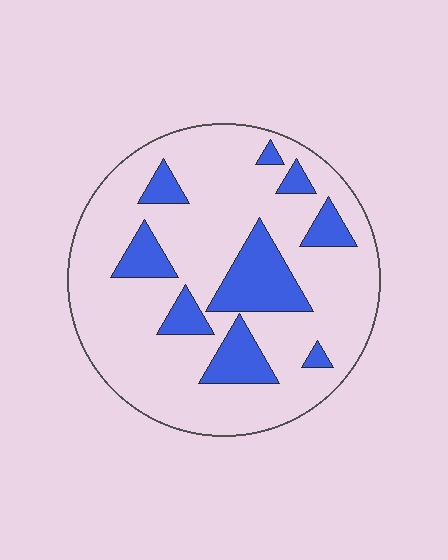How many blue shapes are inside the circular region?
9.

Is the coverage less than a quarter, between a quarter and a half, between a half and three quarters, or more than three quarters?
Less than a quarter.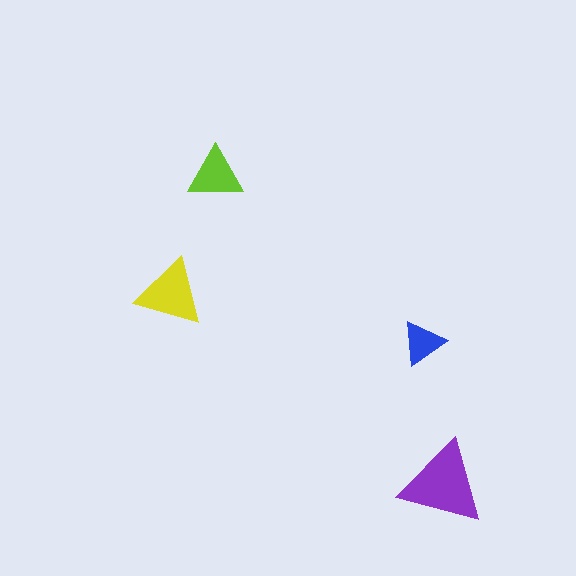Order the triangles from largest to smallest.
the purple one, the yellow one, the lime one, the blue one.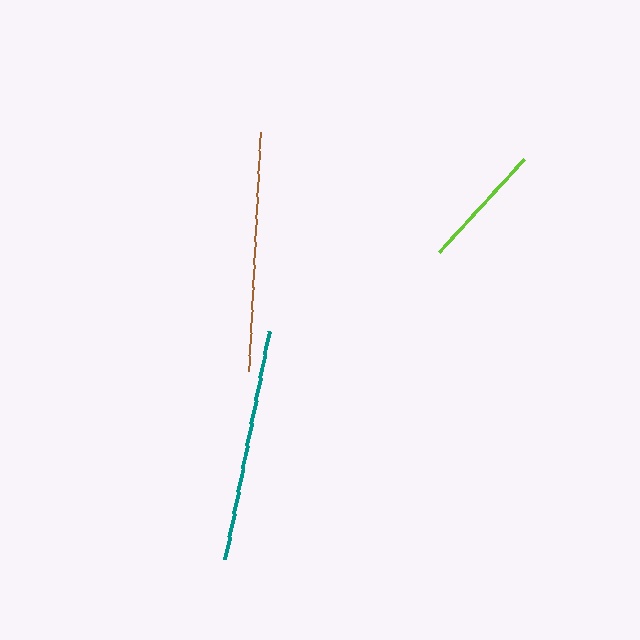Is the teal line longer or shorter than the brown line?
The brown line is longer than the teal line.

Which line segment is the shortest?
The lime line is the shortest at approximately 126 pixels.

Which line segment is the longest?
The brown line is the longest at approximately 239 pixels.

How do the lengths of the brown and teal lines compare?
The brown and teal lines are approximately the same length.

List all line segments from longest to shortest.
From longest to shortest: brown, teal, lime.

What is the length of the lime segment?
The lime segment is approximately 126 pixels long.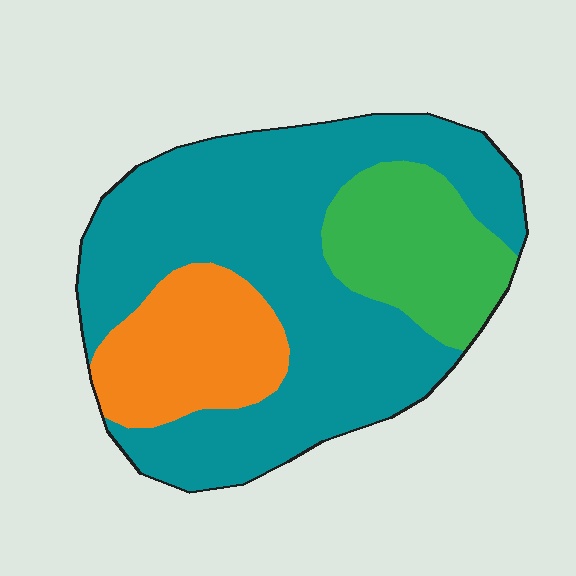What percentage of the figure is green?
Green takes up about one fifth (1/5) of the figure.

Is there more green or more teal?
Teal.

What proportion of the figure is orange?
Orange covers 18% of the figure.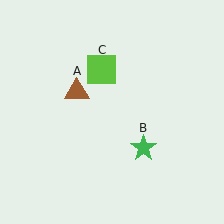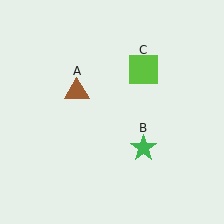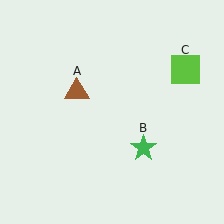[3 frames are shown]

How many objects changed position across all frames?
1 object changed position: lime square (object C).